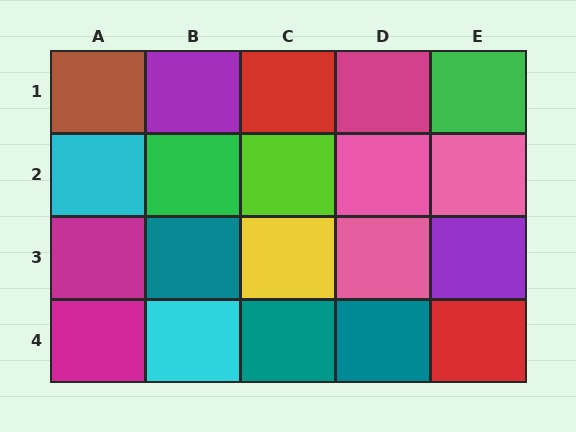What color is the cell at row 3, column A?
Magenta.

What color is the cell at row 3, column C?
Yellow.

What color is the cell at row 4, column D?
Teal.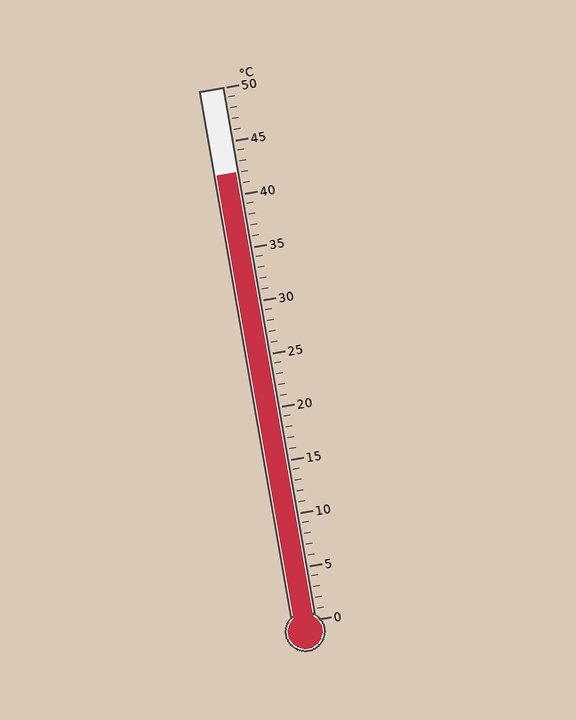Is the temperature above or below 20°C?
The temperature is above 20°C.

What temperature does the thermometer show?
The thermometer shows approximately 42°C.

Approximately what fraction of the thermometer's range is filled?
The thermometer is filled to approximately 85% of its range.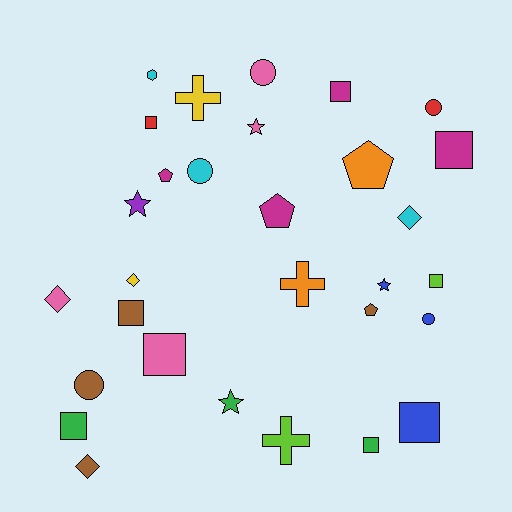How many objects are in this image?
There are 30 objects.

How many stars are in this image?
There are 4 stars.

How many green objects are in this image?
There are 3 green objects.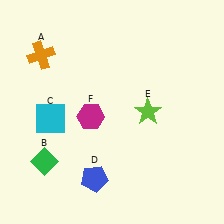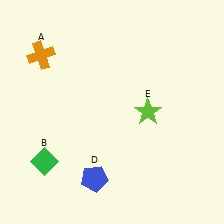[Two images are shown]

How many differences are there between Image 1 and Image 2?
There are 2 differences between the two images.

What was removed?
The cyan square (C), the magenta hexagon (F) were removed in Image 2.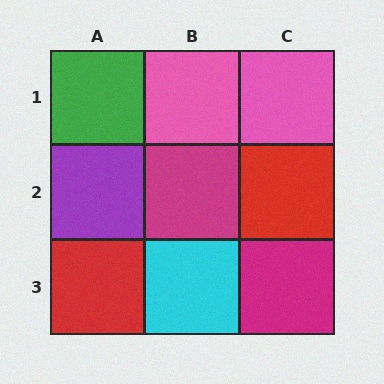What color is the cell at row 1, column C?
Pink.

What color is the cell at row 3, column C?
Magenta.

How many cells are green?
1 cell is green.